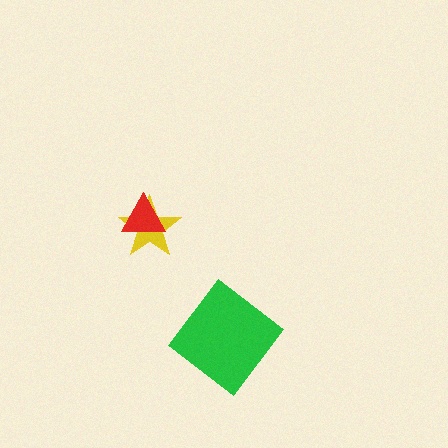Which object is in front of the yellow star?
The red triangle is in front of the yellow star.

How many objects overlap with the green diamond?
0 objects overlap with the green diamond.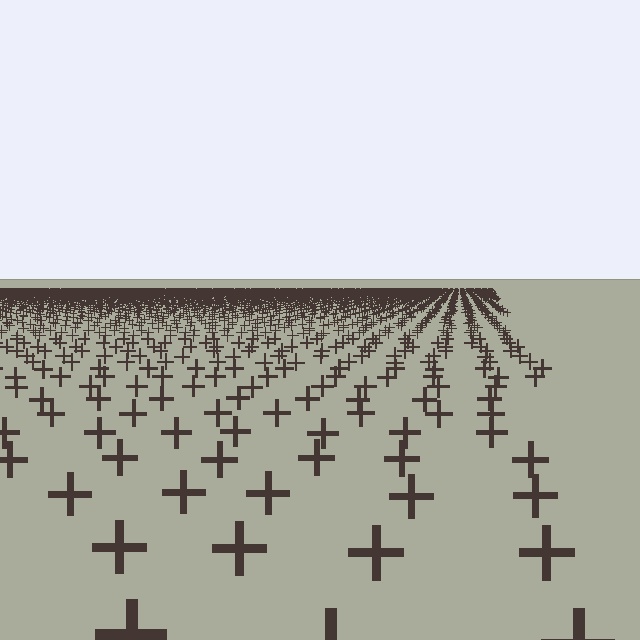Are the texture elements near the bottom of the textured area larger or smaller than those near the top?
Larger. Near the bottom, elements are closer to the viewer and appear at a bigger on-screen size.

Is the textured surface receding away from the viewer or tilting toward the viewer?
The surface is receding away from the viewer. Texture elements get smaller and denser toward the top.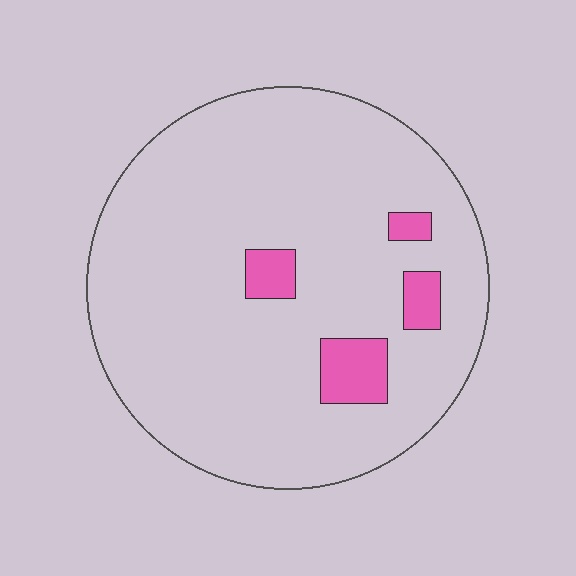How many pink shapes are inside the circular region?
4.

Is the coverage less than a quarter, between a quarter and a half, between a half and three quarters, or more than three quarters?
Less than a quarter.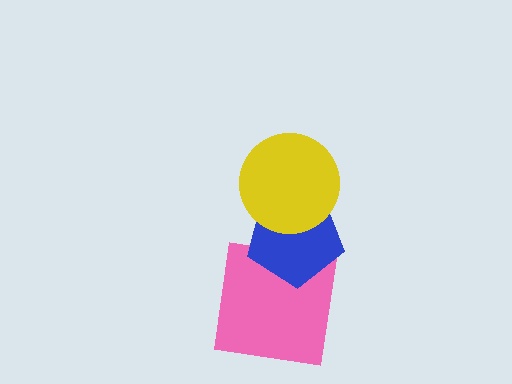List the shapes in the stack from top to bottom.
From top to bottom: the yellow circle, the blue pentagon, the pink square.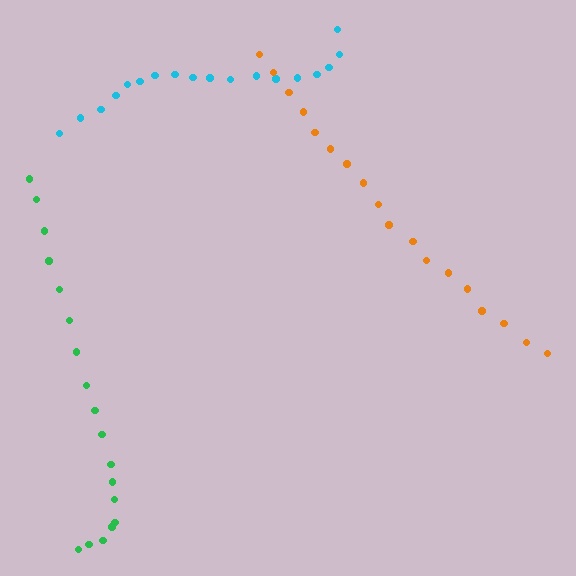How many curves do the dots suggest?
There are 3 distinct paths.